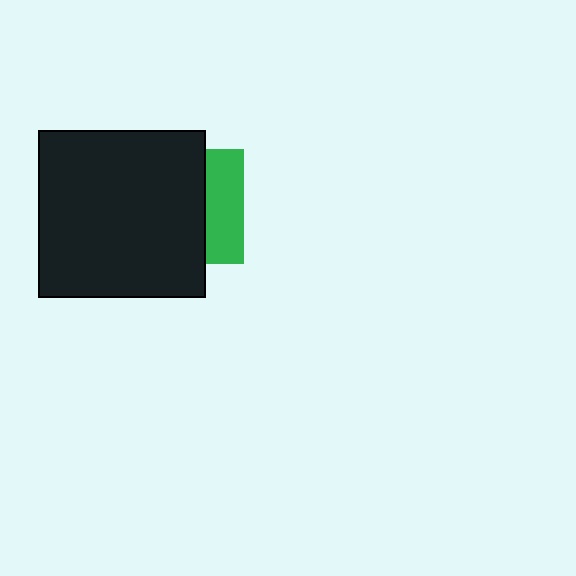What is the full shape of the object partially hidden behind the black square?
The partially hidden object is a green square.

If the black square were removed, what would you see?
You would see the complete green square.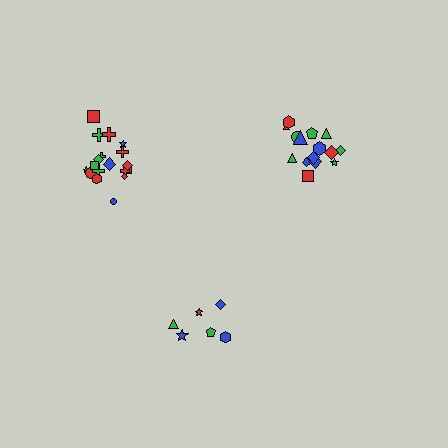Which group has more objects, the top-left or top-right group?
The top-left group.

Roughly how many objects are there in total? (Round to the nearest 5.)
Roughly 40 objects in total.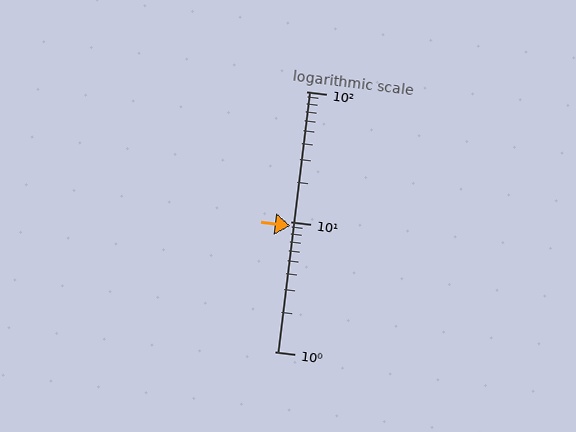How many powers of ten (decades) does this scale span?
The scale spans 2 decades, from 1 to 100.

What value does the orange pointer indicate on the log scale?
The pointer indicates approximately 9.3.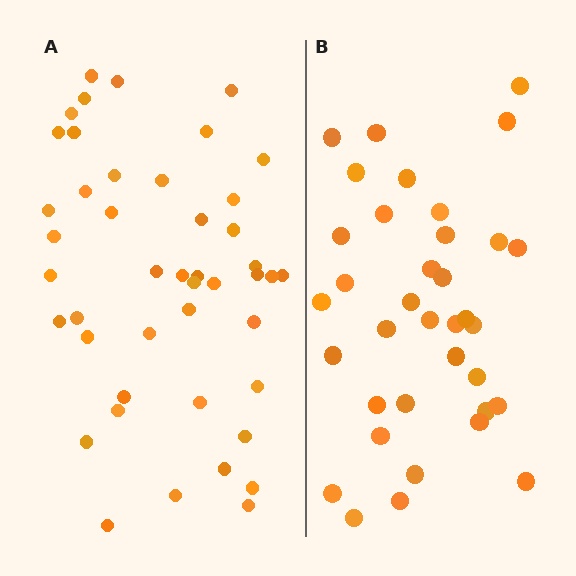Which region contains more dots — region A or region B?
Region A (the left region) has more dots.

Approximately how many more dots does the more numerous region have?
Region A has roughly 8 or so more dots than region B.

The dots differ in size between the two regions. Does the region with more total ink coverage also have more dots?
No. Region B has more total ink coverage because its dots are larger, but region A actually contains more individual dots. Total area can be misleading — the number of items is what matters here.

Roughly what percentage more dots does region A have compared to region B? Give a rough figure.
About 25% more.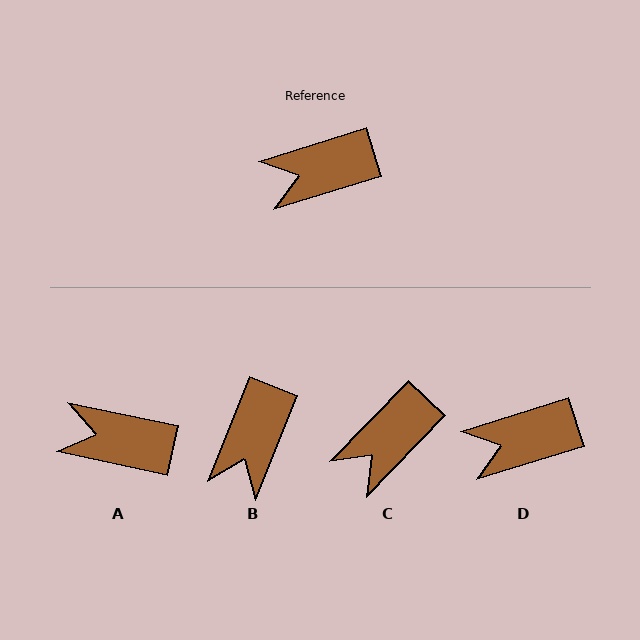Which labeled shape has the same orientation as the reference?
D.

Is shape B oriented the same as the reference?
No, it is off by about 51 degrees.